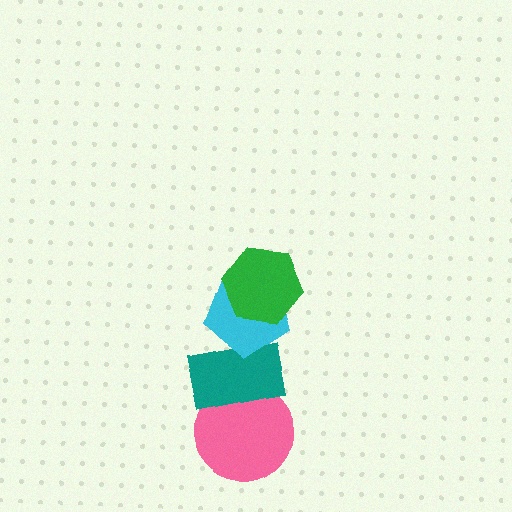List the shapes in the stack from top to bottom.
From top to bottom: the green hexagon, the cyan pentagon, the teal rectangle, the pink circle.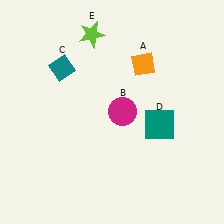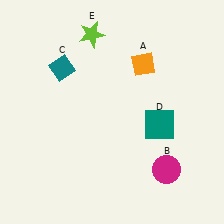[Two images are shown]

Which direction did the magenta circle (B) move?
The magenta circle (B) moved down.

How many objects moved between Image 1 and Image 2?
1 object moved between the two images.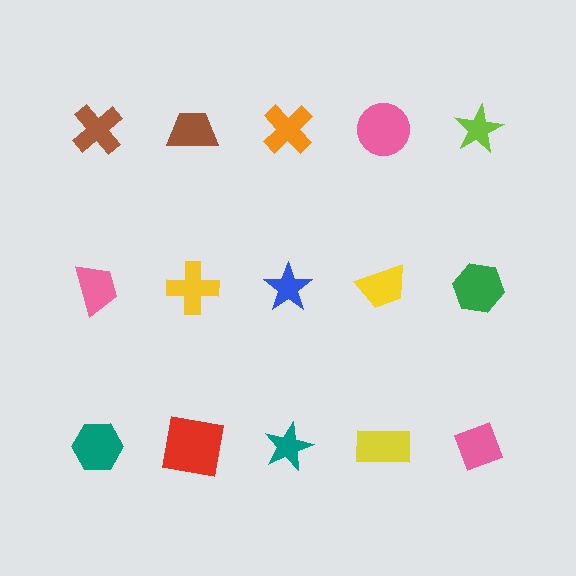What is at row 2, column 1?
A pink trapezoid.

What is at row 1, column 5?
A lime star.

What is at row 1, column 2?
A brown trapezoid.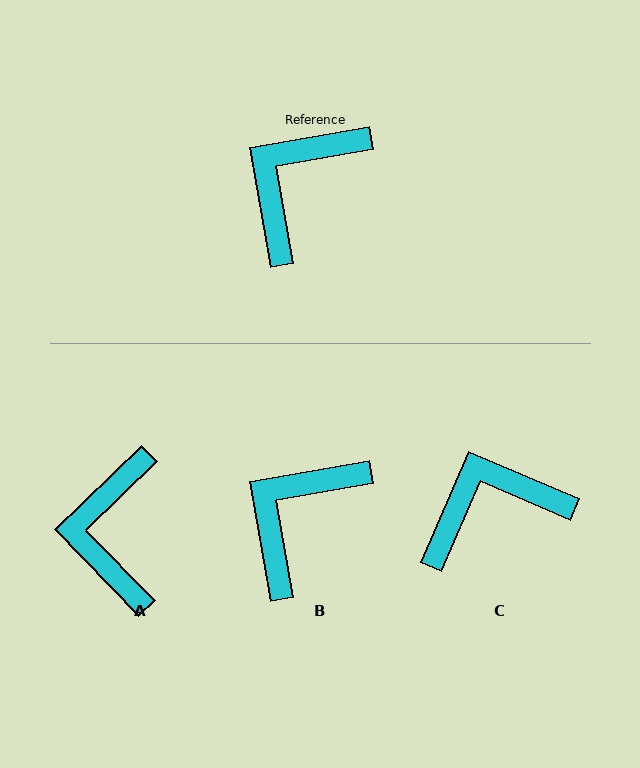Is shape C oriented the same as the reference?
No, it is off by about 33 degrees.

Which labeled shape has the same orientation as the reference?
B.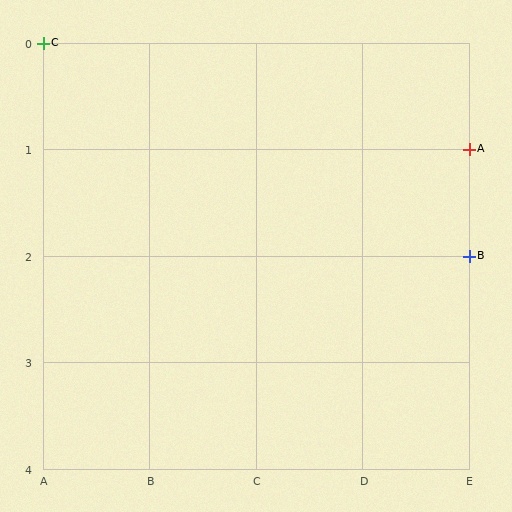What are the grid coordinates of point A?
Point A is at grid coordinates (E, 1).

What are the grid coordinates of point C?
Point C is at grid coordinates (A, 0).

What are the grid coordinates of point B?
Point B is at grid coordinates (E, 2).